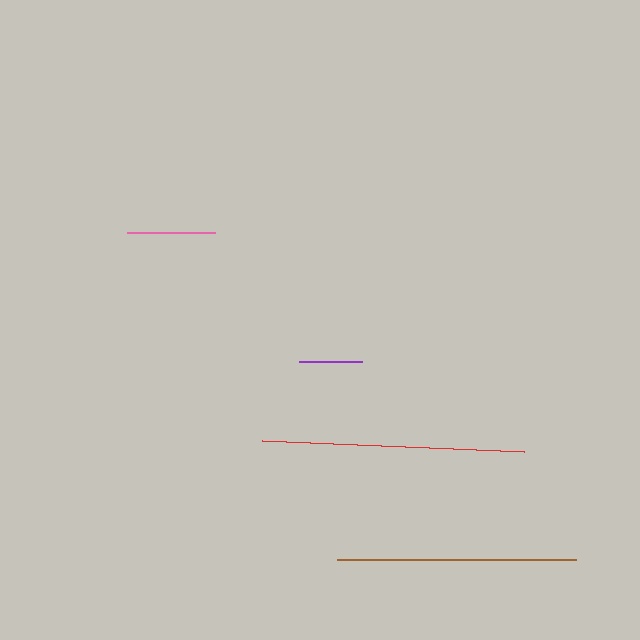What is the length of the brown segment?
The brown segment is approximately 239 pixels long.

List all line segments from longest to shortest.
From longest to shortest: red, brown, pink, purple.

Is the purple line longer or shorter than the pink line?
The pink line is longer than the purple line.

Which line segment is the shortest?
The purple line is the shortest at approximately 63 pixels.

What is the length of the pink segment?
The pink segment is approximately 88 pixels long.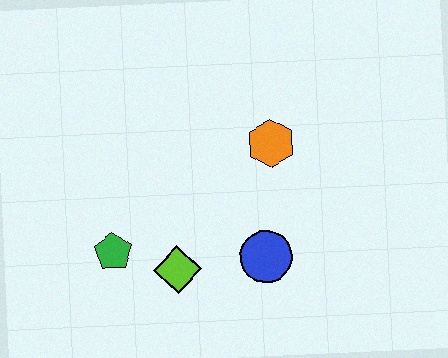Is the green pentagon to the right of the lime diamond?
No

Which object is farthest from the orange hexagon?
The green pentagon is farthest from the orange hexagon.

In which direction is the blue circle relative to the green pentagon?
The blue circle is to the right of the green pentagon.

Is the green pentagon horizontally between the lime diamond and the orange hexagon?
No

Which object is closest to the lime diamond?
The green pentagon is closest to the lime diamond.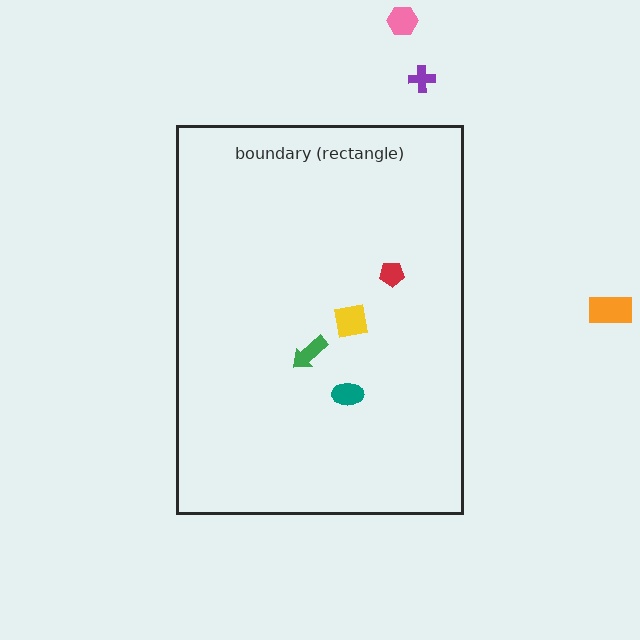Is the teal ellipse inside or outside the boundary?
Inside.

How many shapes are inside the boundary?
4 inside, 3 outside.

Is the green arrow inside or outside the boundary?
Inside.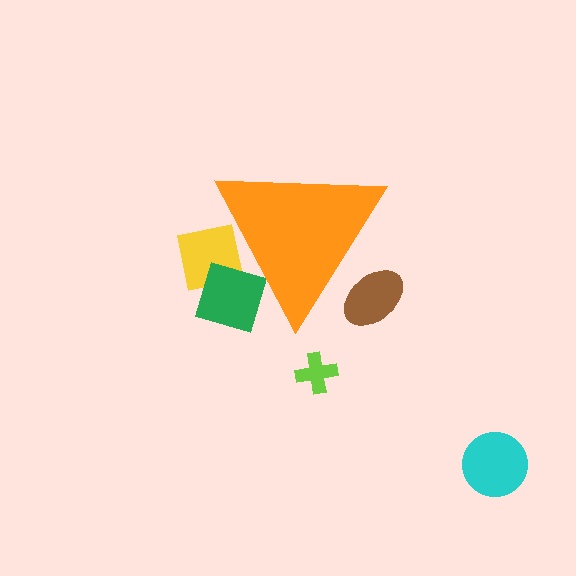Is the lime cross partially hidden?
No, the lime cross is fully visible.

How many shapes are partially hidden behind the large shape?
3 shapes are partially hidden.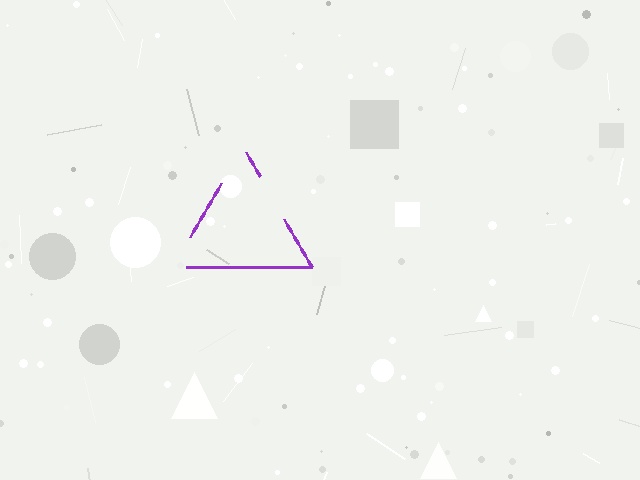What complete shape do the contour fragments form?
The contour fragments form a triangle.